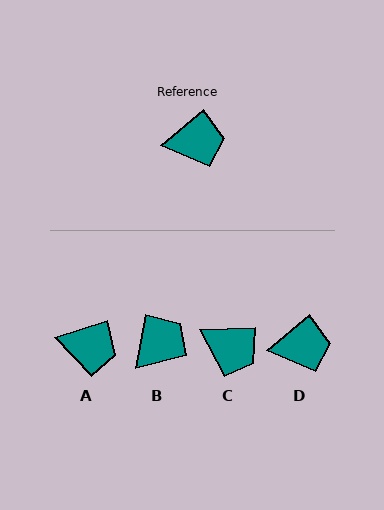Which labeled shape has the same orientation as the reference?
D.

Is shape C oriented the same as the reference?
No, it is off by about 38 degrees.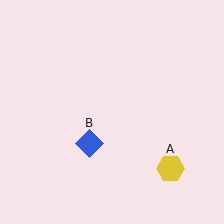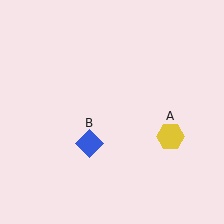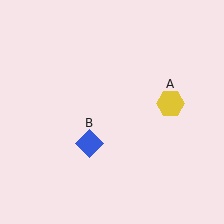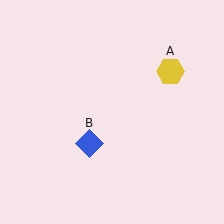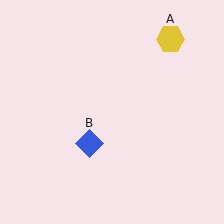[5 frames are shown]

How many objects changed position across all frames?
1 object changed position: yellow hexagon (object A).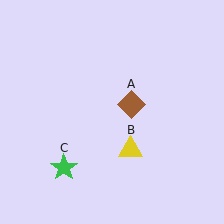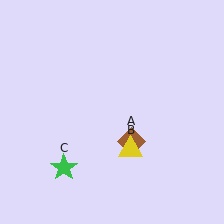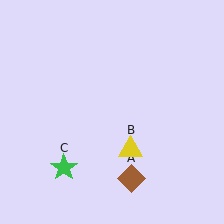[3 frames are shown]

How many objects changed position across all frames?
1 object changed position: brown diamond (object A).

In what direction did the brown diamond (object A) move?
The brown diamond (object A) moved down.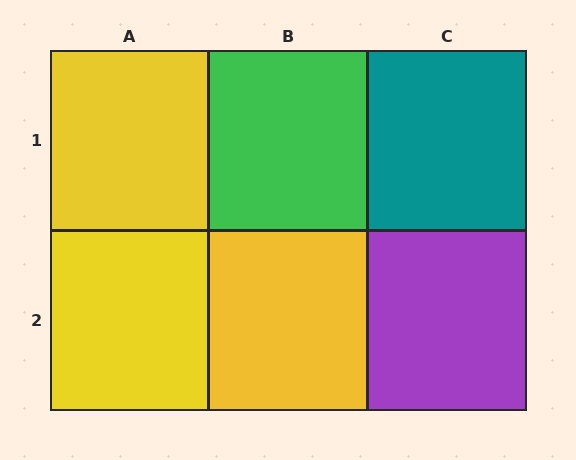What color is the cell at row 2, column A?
Yellow.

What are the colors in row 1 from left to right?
Yellow, green, teal.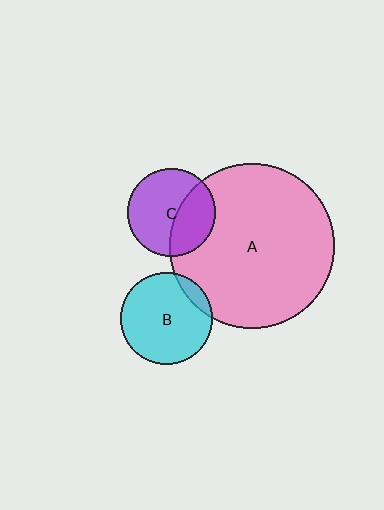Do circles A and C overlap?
Yes.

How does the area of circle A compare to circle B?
Approximately 3.2 times.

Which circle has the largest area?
Circle A (pink).